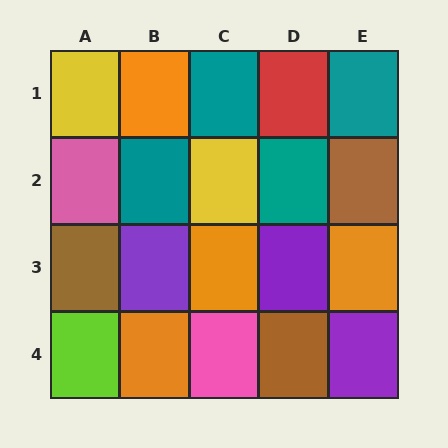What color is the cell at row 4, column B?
Orange.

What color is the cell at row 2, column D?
Teal.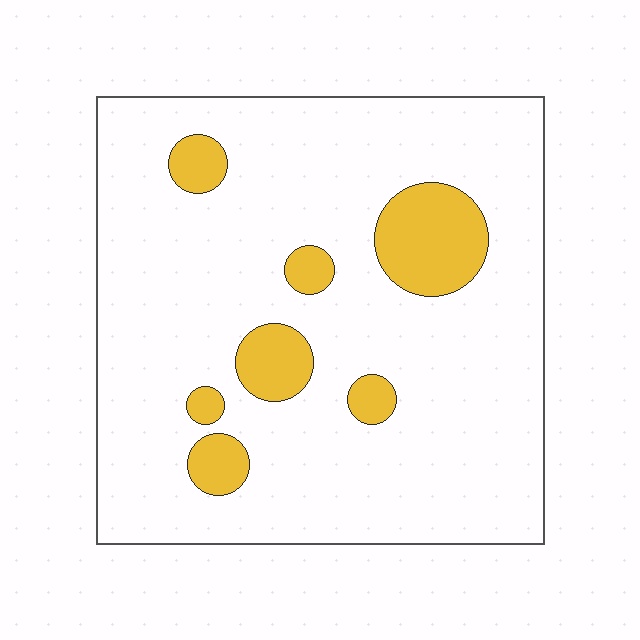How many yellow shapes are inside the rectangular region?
7.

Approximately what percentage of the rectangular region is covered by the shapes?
Approximately 15%.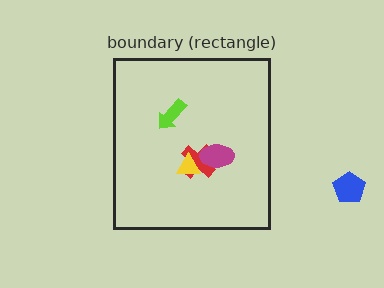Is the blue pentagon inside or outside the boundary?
Outside.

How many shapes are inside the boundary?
4 inside, 1 outside.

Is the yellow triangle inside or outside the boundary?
Inside.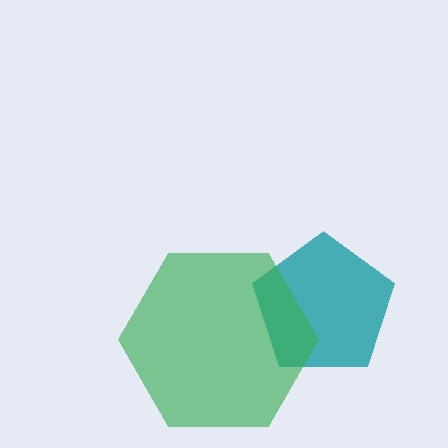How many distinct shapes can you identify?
There are 2 distinct shapes: a teal pentagon, a green hexagon.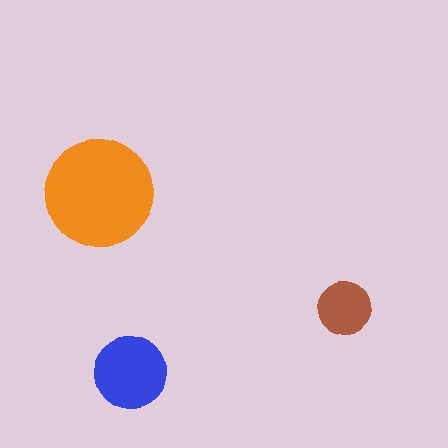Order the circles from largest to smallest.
the orange one, the blue one, the brown one.